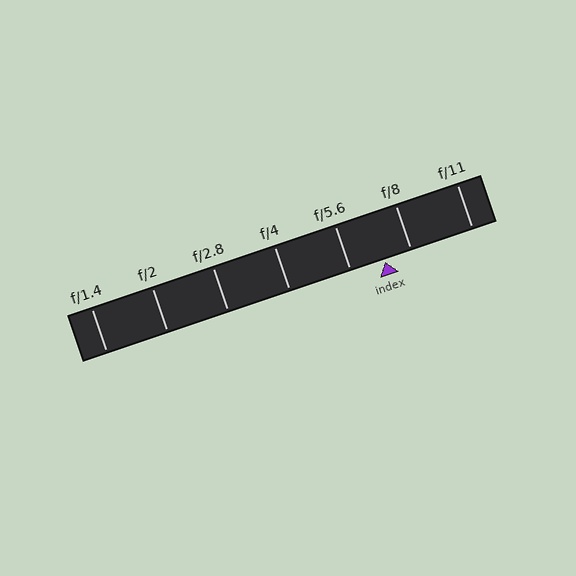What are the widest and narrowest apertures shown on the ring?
The widest aperture shown is f/1.4 and the narrowest is f/11.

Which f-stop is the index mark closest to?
The index mark is closest to f/8.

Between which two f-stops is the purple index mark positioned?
The index mark is between f/5.6 and f/8.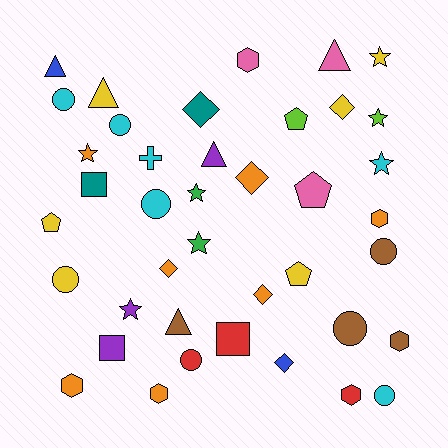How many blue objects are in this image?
There are 2 blue objects.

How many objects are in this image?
There are 40 objects.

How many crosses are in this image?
There is 1 cross.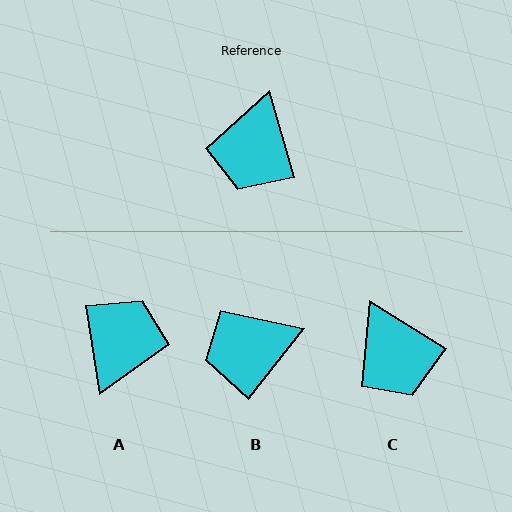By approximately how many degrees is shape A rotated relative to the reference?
Approximately 173 degrees counter-clockwise.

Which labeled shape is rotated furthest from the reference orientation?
A, about 173 degrees away.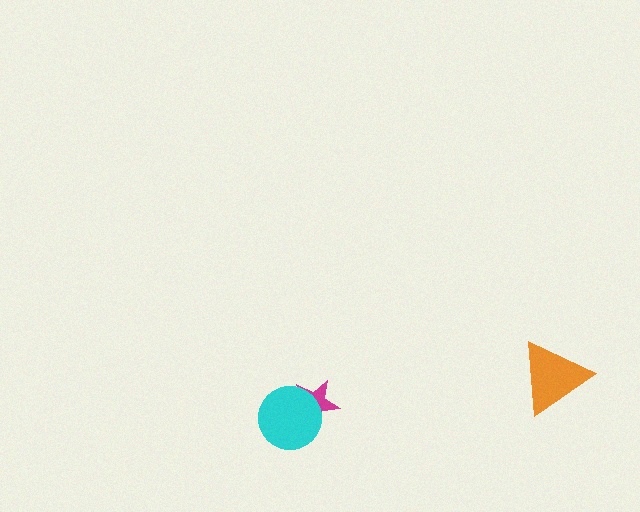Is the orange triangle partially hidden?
No, no other shape covers it.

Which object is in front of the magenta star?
The cyan circle is in front of the magenta star.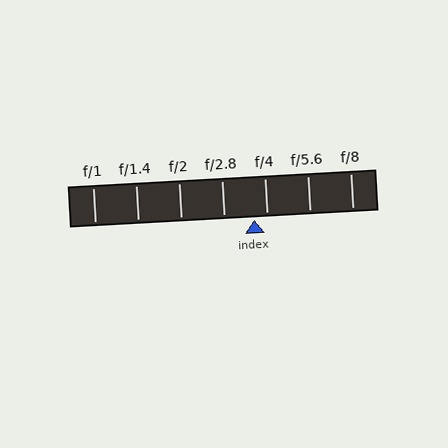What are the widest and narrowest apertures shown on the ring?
The widest aperture shown is f/1 and the narrowest is f/8.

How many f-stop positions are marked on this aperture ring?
There are 7 f-stop positions marked.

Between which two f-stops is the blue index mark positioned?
The index mark is between f/2.8 and f/4.